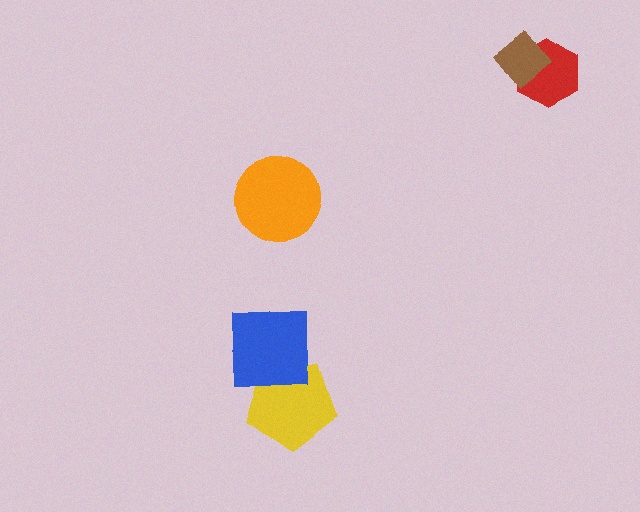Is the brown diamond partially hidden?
No, no other shape covers it.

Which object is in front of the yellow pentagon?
The blue square is in front of the yellow pentagon.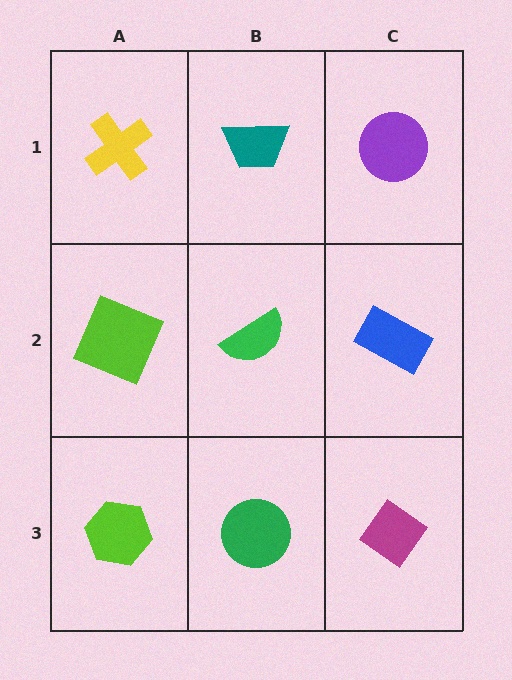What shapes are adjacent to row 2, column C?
A purple circle (row 1, column C), a magenta diamond (row 3, column C), a green semicircle (row 2, column B).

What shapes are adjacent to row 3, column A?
A lime square (row 2, column A), a green circle (row 3, column B).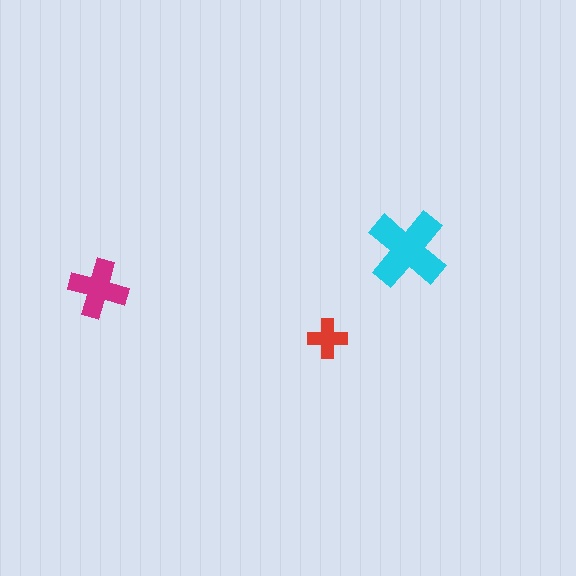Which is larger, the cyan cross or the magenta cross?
The cyan one.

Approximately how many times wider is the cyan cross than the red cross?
About 2 times wider.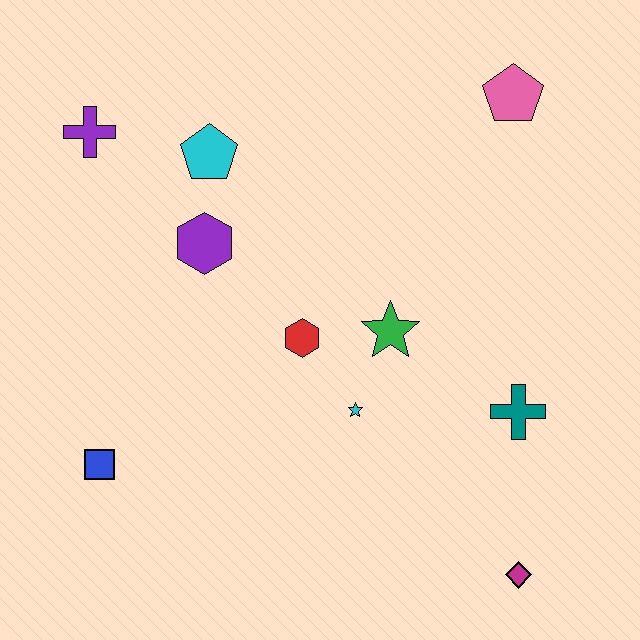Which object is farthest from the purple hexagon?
The magenta diamond is farthest from the purple hexagon.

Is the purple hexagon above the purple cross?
No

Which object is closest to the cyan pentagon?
The purple hexagon is closest to the cyan pentagon.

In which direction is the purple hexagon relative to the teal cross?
The purple hexagon is to the left of the teal cross.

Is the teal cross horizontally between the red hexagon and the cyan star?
No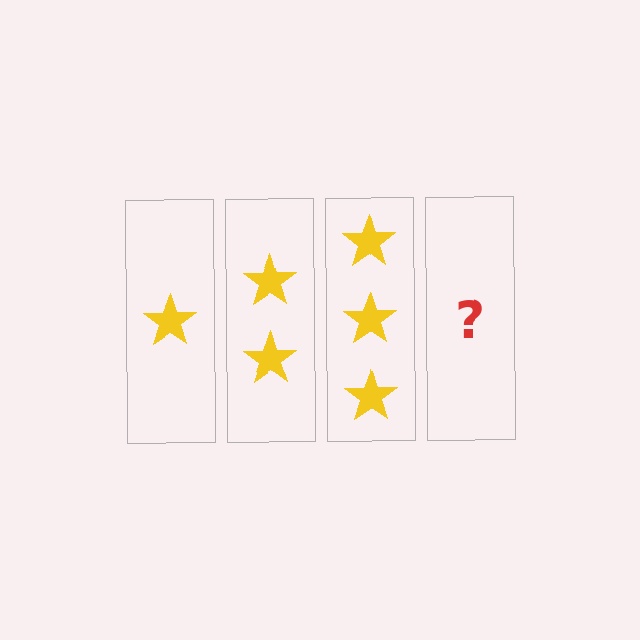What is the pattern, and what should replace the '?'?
The pattern is that each step adds one more star. The '?' should be 4 stars.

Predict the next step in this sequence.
The next step is 4 stars.